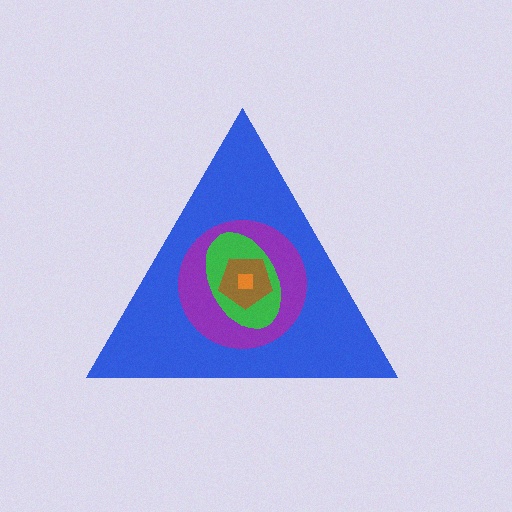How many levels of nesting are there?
5.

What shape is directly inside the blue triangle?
The purple circle.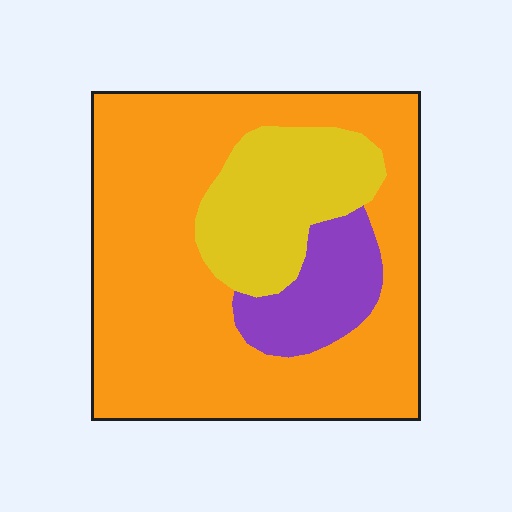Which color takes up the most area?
Orange, at roughly 70%.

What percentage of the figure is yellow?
Yellow covers about 20% of the figure.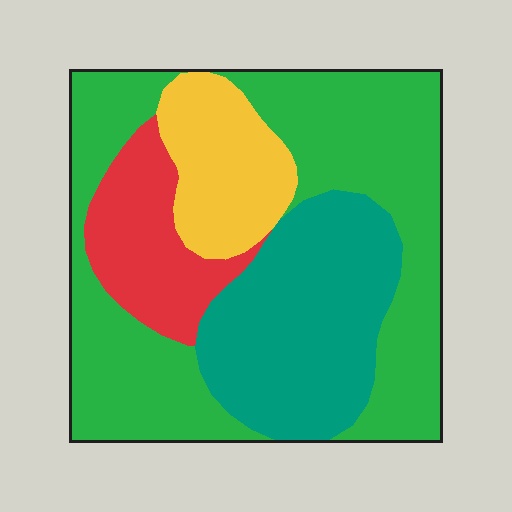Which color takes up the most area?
Green, at roughly 50%.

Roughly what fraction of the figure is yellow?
Yellow takes up about one eighth (1/8) of the figure.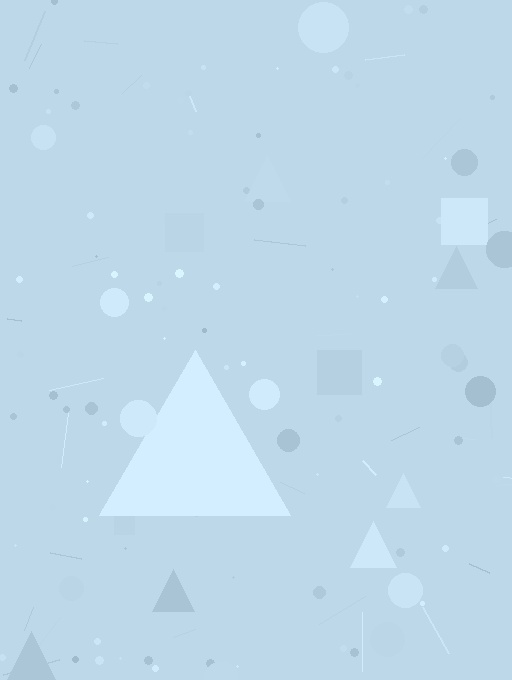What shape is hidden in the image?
A triangle is hidden in the image.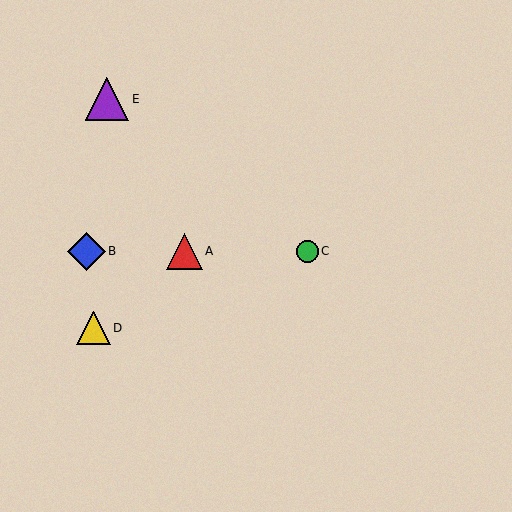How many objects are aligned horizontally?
3 objects (A, B, C) are aligned horizontally.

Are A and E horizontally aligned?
No, A is at y≈251 and E is at y≈99.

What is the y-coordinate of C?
Object C is at y≈251.